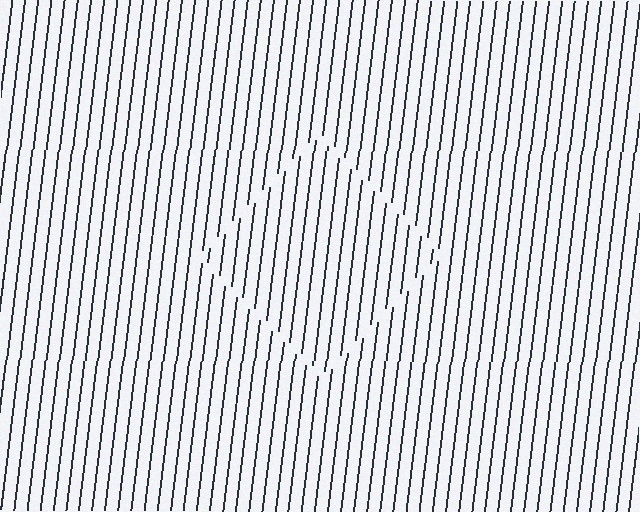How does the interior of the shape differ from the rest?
The interior of the shape contains the same grating, shifted by half a period — the contour is defined by the phase discontinuity where line-ends from the inner and outer gratings abut.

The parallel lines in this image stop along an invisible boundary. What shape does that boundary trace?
An illusory square. The interior of the shape contains the same grating, shifted by half a period — the contour is defined by the phase discontinuity where line-ends from the inner and outer gratings abut.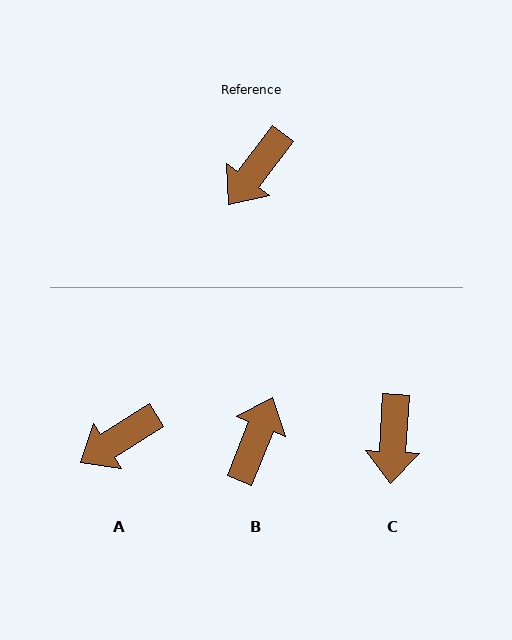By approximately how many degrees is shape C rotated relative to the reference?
Approximately 34 degrees counter-clockwise.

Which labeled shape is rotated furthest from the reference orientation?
B, about 164 degrees away.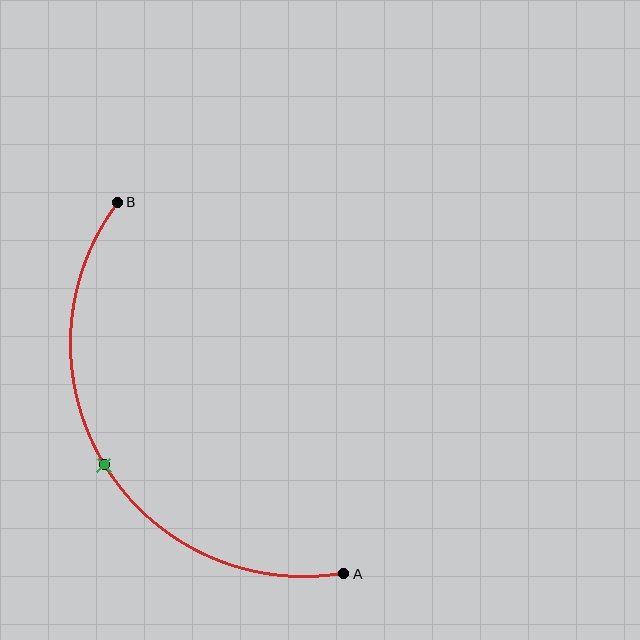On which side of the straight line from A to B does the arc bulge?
The arc bulges to the left of the straight line connecting A and B.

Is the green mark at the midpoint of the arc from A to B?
Yes. The green mark lies on the arc at equal arc-length from both A and B — it is the arc midpoint.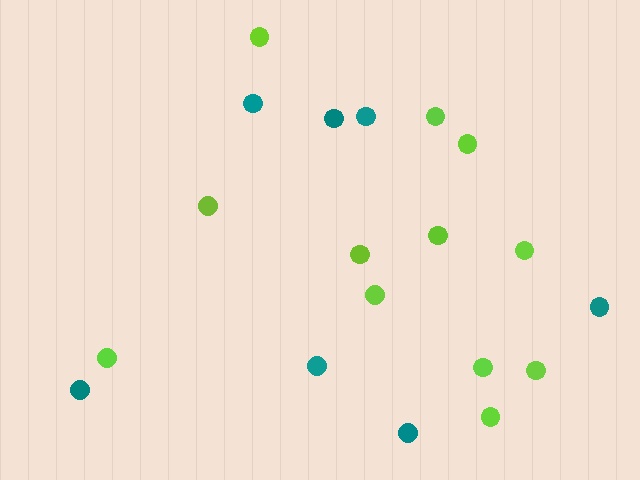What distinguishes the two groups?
There are 2 groups: one group of teal circles (7) and one group of lime circles (12).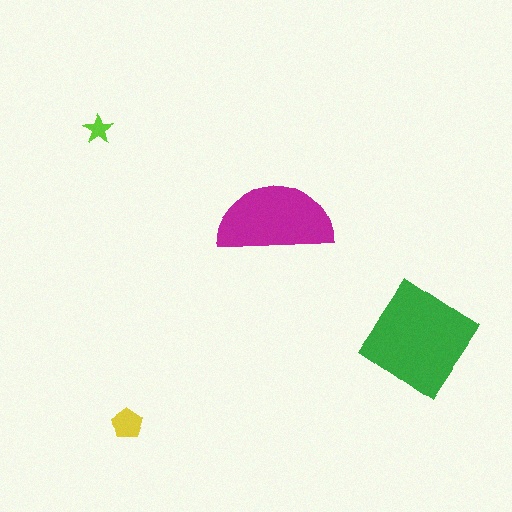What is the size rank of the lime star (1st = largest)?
4th.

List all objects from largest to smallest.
The green diamond, the magenta semicircle, the yellow pentagon, the lime star.